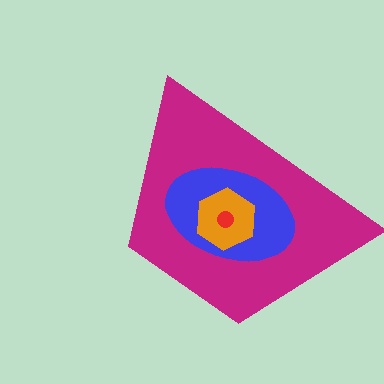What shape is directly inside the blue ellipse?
The orange hexagon.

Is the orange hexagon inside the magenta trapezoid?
Yes.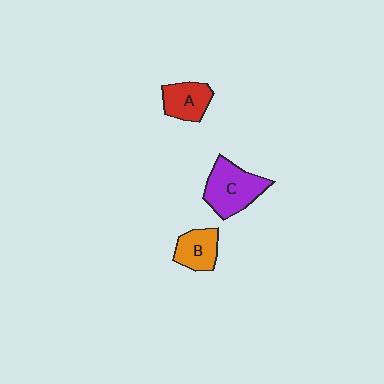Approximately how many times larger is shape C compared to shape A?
Approximately 1.5 times.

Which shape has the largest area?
Shape C (purple).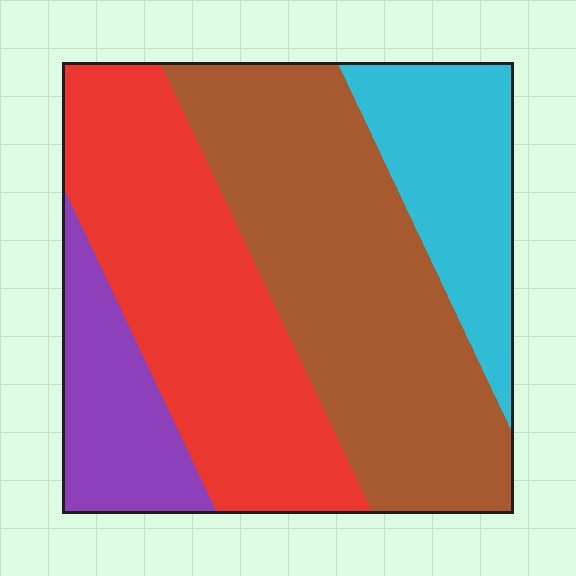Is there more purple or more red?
Red.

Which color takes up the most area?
Brown, at roughly 40%.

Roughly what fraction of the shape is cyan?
Cyan covers 16% of the shape.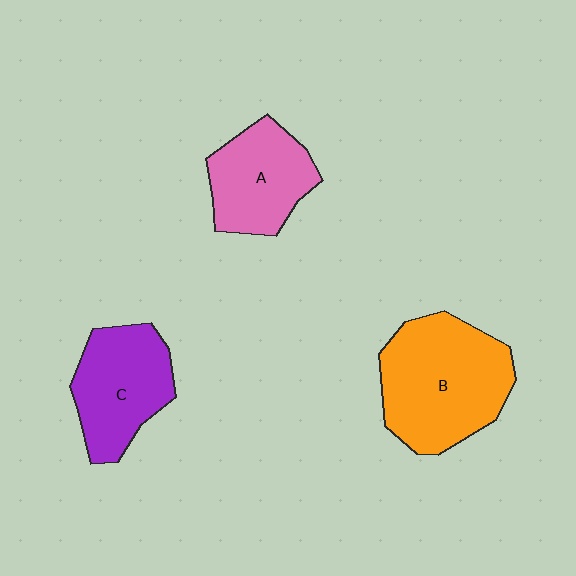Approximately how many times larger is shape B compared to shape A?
Approximately 1.5 times.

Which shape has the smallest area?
Shape A (pink).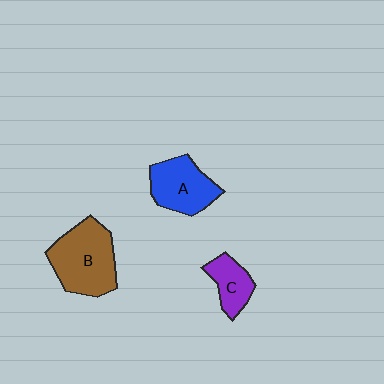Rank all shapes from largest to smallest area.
From largest to smallest: B (brown), A (blue), C (purple).